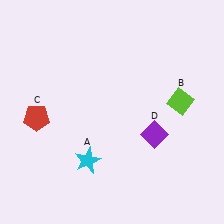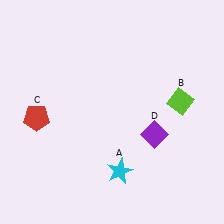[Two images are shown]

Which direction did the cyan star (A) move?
The cyan star (A) moved right.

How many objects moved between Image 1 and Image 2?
1 object moved between the two images.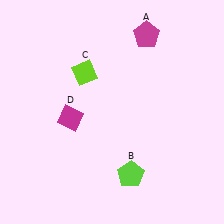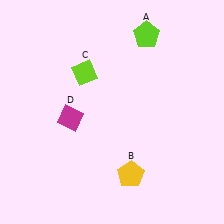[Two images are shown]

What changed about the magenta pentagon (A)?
In Image 1, A is magenta. In Image 2, it changed to lime.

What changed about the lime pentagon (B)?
In Image 1, B is lime. In Image 2, it changed to yellow.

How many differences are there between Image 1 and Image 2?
There are 2 differences between the two images.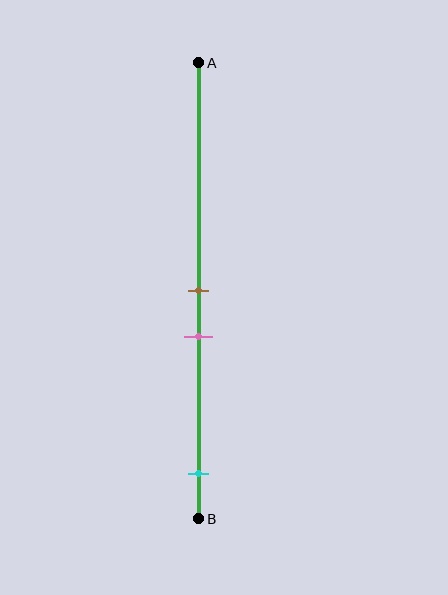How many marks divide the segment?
There are 3 marks dividing the segment.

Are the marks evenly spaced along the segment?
No, the marks are not evenly spaced.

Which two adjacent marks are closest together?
The brown and pink marks are the closest adjacent pair.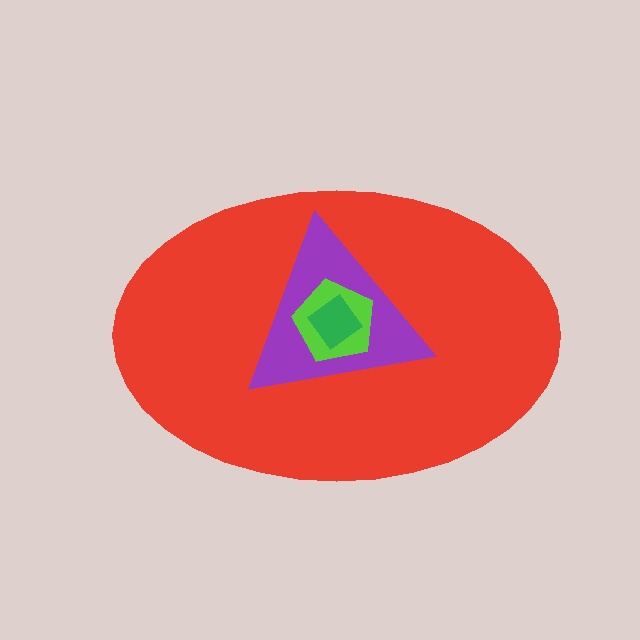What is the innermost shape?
The green diamond.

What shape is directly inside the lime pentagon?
The green diamond.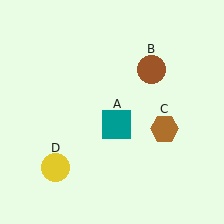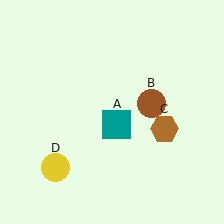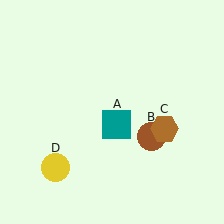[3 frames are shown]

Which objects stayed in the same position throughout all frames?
Teal square (object A) and brown hexagon (object C) and yellow circle (object D) remained stationary.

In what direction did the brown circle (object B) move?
The brown circle (object B) moved down.